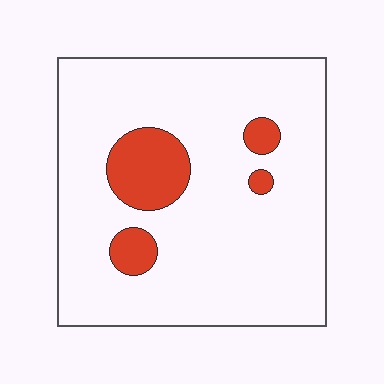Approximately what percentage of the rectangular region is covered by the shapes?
Approximately 15%.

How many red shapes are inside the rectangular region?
4.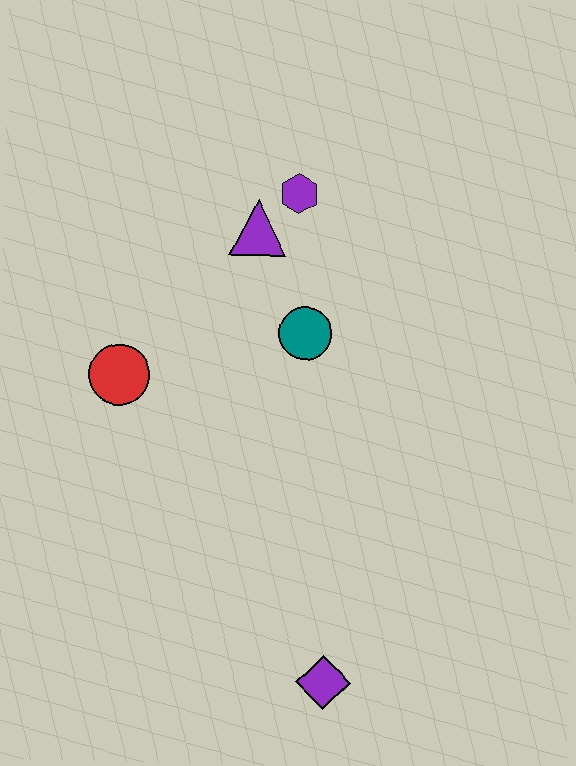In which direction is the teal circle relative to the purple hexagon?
The teal circle is below the purple hexagon.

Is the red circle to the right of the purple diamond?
No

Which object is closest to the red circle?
The teal circle is closest to the red circle.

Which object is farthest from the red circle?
The purple diamond is farthest from the red circle.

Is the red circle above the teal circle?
No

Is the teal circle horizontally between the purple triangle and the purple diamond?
Yes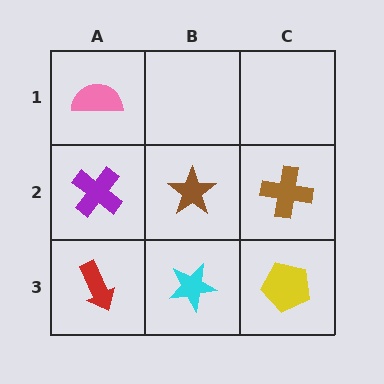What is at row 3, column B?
A cyan star.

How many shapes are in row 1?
1 shape.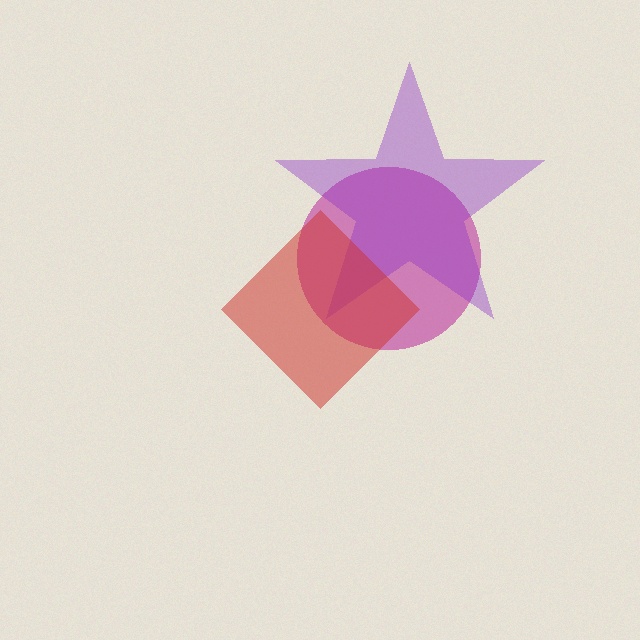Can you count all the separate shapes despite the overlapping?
Yes, there are 3 separate shapes.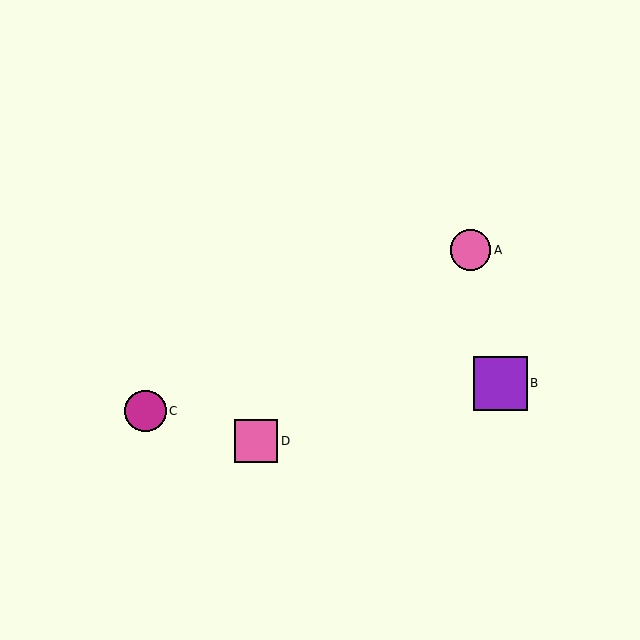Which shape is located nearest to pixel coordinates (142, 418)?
The magenta circle (labeled C) at (145, 411) is nearest to that location.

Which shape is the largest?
The purple square (labeled B) is the largest.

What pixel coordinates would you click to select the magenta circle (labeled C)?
Click at (145, 411) to select the magenta circle C.